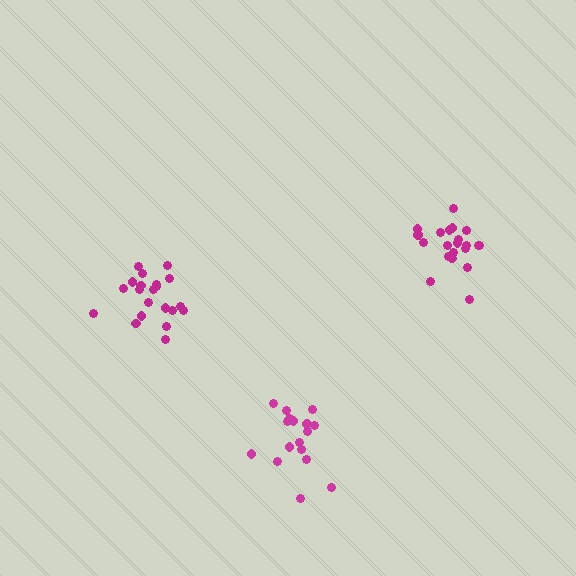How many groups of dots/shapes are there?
There are 3 groups.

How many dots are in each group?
Group 1: 21 dots, Group 2: 21 dots, Group 3: 17 dots (59 total).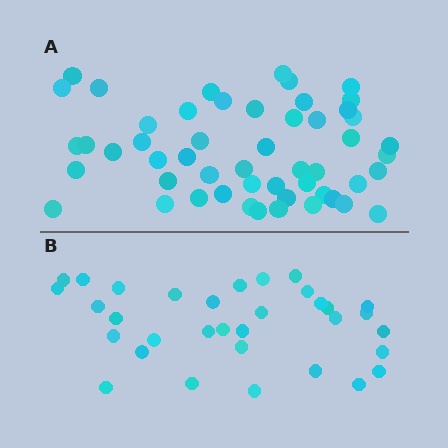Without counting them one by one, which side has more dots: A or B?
Region A (the top region) has more dots.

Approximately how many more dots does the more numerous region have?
Region A has approximately 20 more dots than region B.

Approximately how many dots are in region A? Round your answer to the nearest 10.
About 50 dots. (The exact count is 52, which rounds to 50.)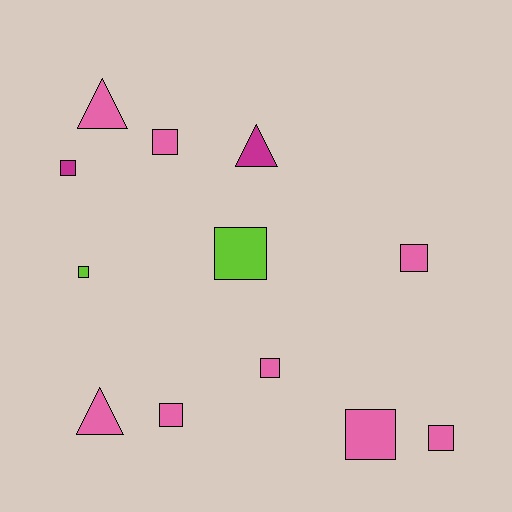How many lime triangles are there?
There are no lime triangles.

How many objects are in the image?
There are 12 objects.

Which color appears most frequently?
Pink, with 8 objects.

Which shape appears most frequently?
Square, with 9 objects.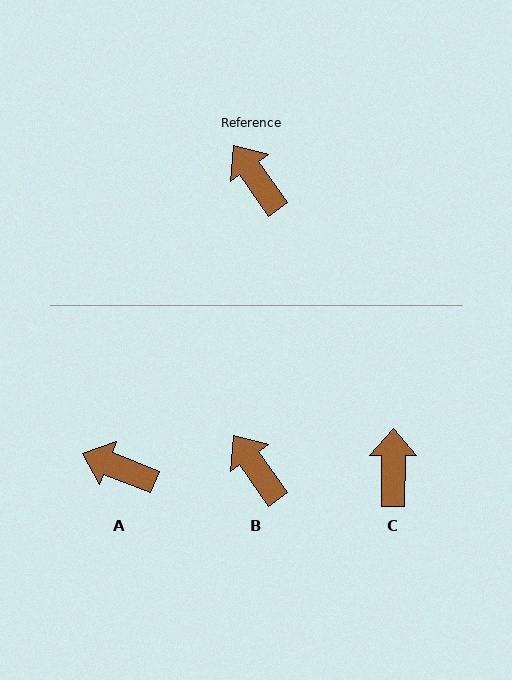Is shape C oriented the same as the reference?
No, it is off by about 35 degrees.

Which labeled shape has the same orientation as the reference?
B.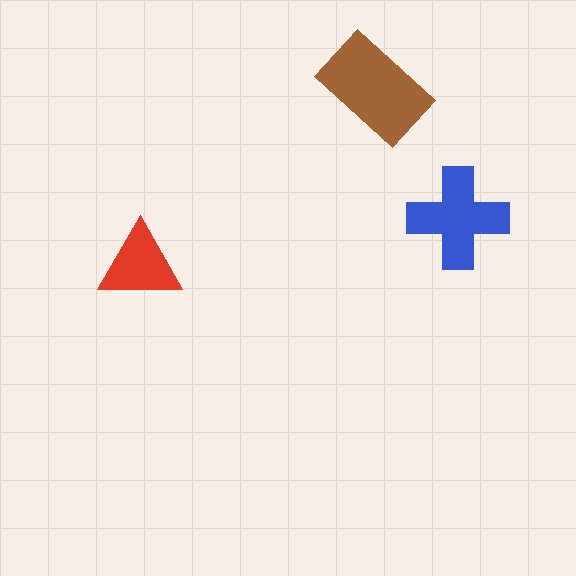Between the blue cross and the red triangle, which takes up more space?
The blue cross.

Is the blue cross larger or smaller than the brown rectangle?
Smaller.